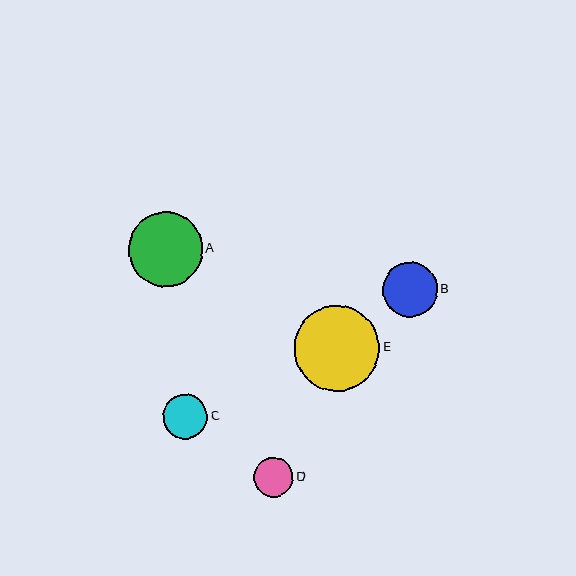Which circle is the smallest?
Circle D is the smallest with a size of approximately 40 pixels.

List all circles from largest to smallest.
From largest to smallest: E, A, B, C, D.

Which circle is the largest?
Circle E is the largest with a size of approximately 86 pixels.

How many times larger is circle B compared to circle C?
Circle B is approximately 1.2 times the size of circle C.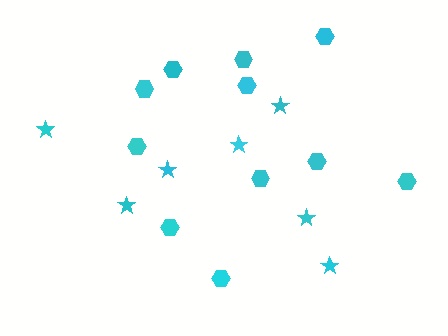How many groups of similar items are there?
There are 2 groups: one group of stars (7) and one group of hexagons (11).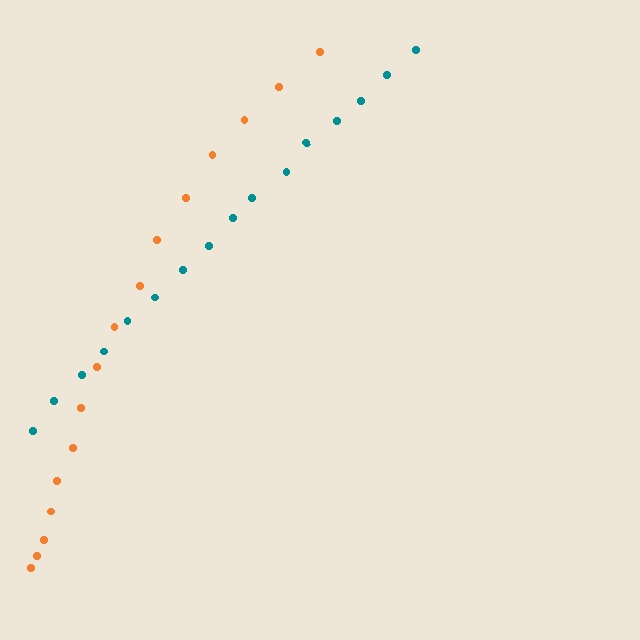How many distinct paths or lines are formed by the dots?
There are 2 distinct paths.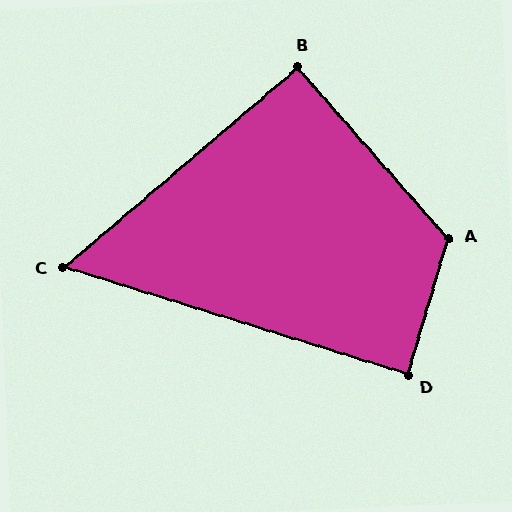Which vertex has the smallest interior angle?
C, at approximately 58 degrees.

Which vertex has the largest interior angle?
A, at approximately 122 degrees.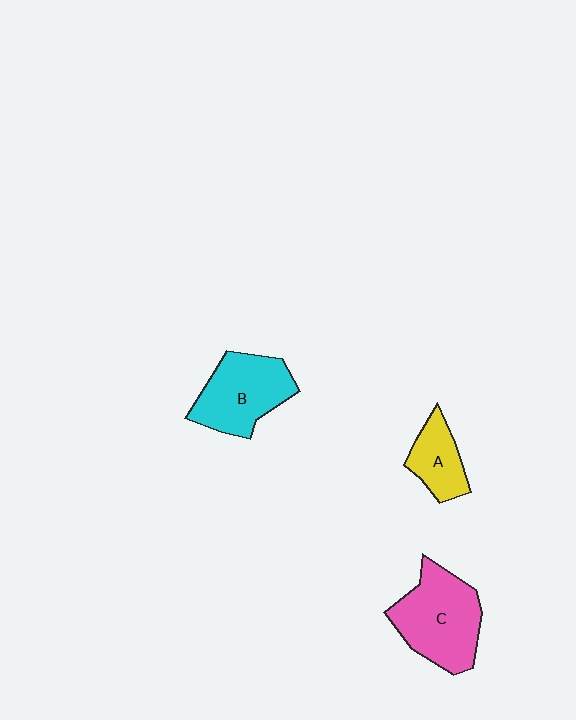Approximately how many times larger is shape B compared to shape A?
Approximately 1.7 times.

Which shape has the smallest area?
Shape A (yellow).